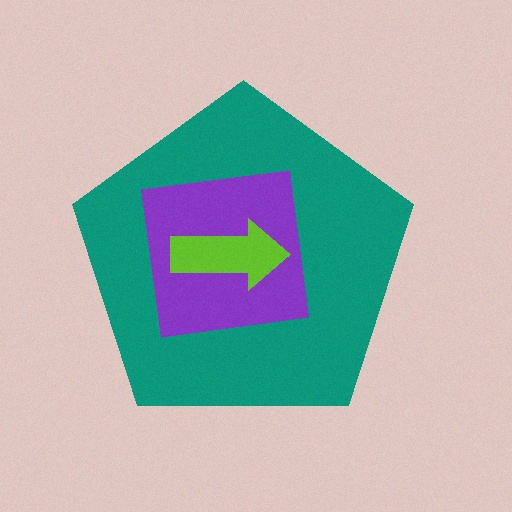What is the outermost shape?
The teal pentagon.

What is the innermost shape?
The lime arrow.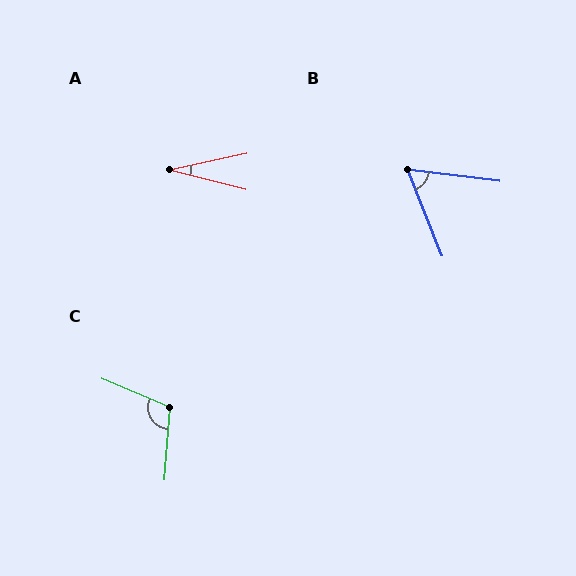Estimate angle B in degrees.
Approximately 61 degrees.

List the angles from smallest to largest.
A (26°), B (61°), C (108°).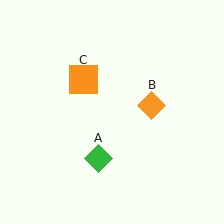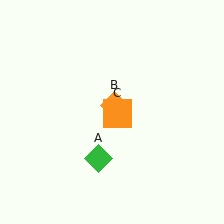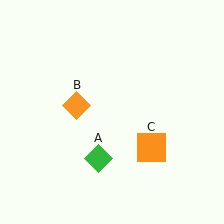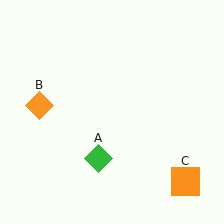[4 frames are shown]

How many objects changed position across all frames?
2 objects changed position: orange diamond (object B), orange square (object C).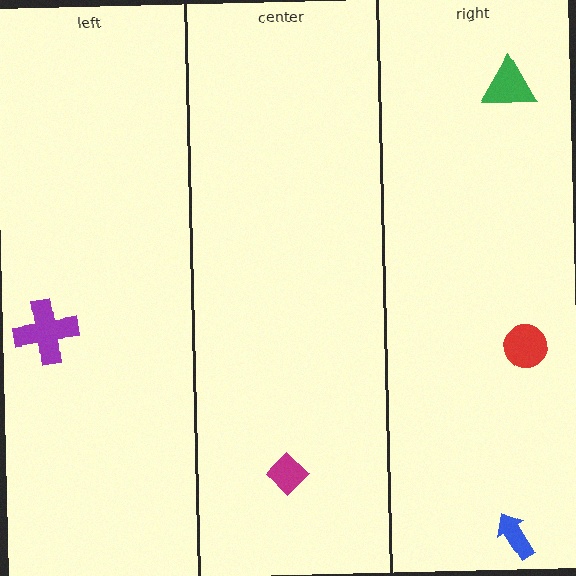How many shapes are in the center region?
1.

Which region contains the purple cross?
The left region.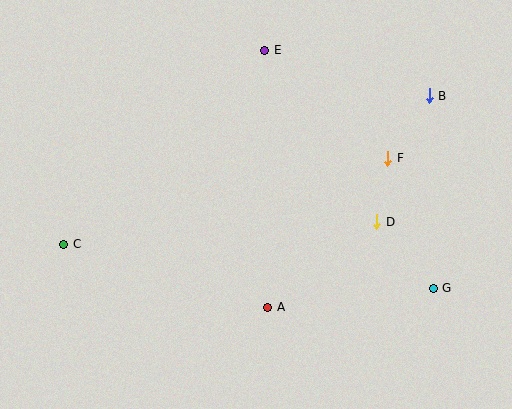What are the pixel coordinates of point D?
Point D is at (377, 222).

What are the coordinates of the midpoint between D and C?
The midpoint between D and C is at (220, 233).